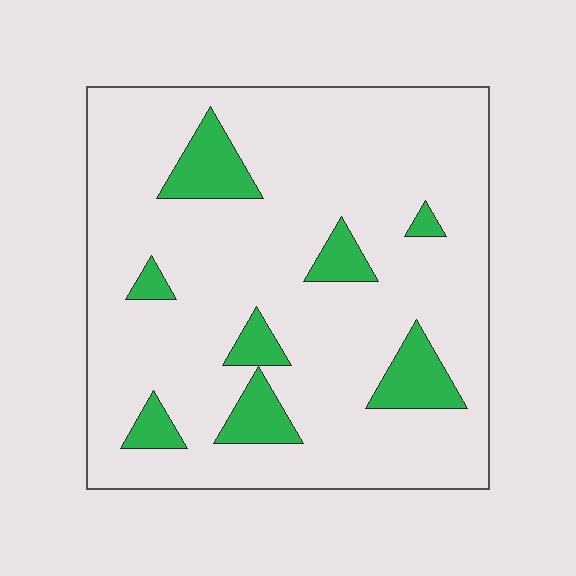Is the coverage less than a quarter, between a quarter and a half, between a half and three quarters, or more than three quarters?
Less than a quarter.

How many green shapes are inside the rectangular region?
8.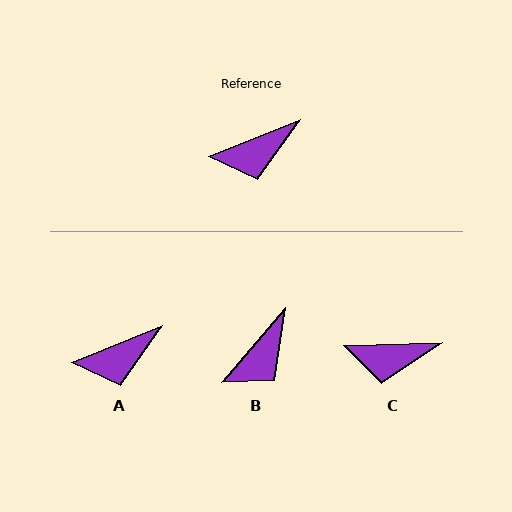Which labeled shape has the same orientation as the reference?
A.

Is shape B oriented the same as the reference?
No, it is off by about 27 degrees.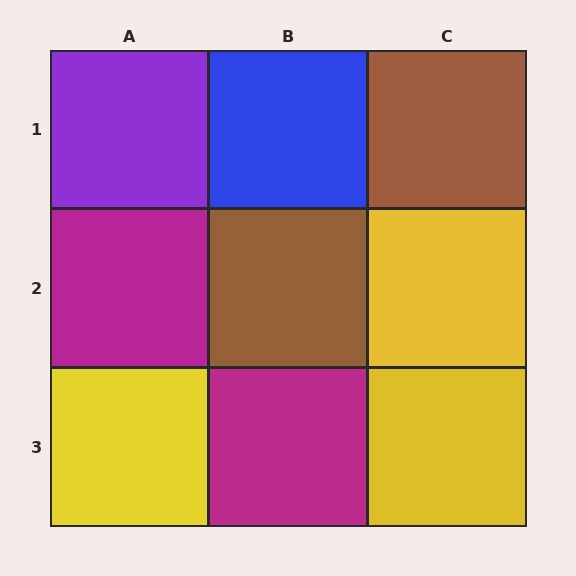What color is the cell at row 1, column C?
Brown.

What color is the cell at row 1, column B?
Blue.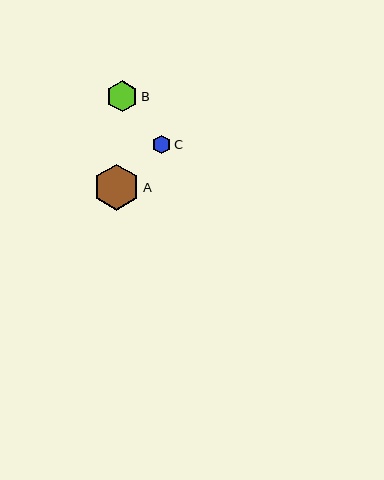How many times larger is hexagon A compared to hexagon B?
Hexagon A is approximately 1.5 times the size of hexagon B.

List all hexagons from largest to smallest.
From largest to smallest: A, B, C.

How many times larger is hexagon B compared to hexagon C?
Hexagon B is approximately 1.7 times the size of hexagon C.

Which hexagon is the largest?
Hexagon A is the largest with a size of approximately 46 pixels.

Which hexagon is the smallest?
Hexagon C is the smallest with a size of approximately 18 pixels.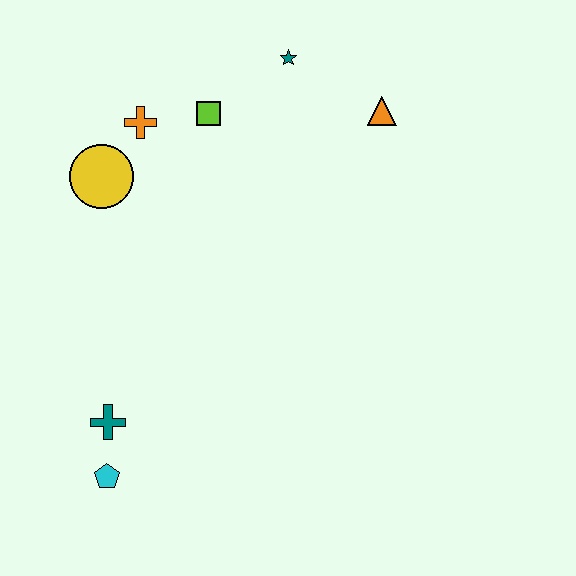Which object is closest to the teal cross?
The cyan pentagon is closest to the teal cross.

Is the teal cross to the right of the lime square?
No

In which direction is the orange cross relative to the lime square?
The orange cross is to the left of the lime square.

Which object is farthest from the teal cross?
The orange triangle is farthest from the teal cross.